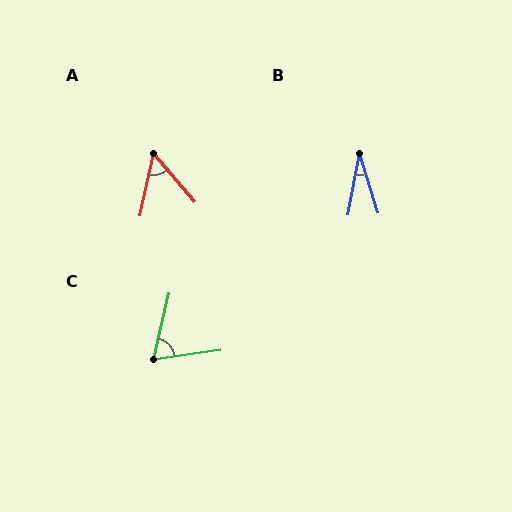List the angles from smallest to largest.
B (28°), A (53°), C (69°).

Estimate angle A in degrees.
Approximately 53 degrees.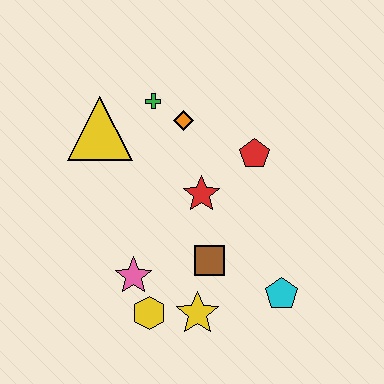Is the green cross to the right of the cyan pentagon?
No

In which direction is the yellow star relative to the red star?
The yellow star is below the red star.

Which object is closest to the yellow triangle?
The green cross is closest to the yellow triangle.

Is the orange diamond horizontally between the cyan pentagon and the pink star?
Yes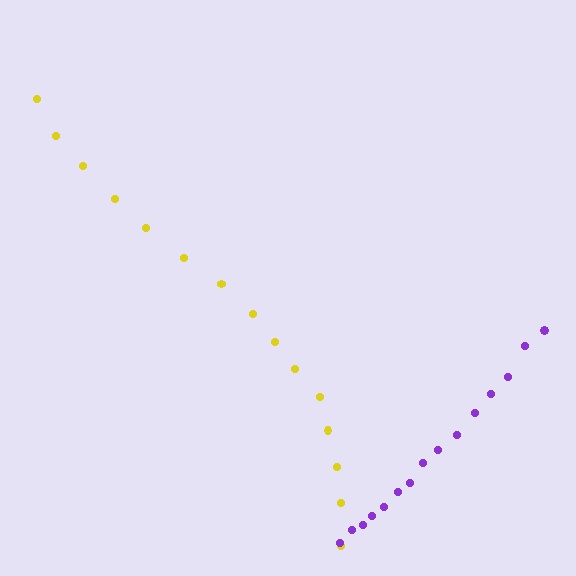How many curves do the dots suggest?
There are 2 distinct paths.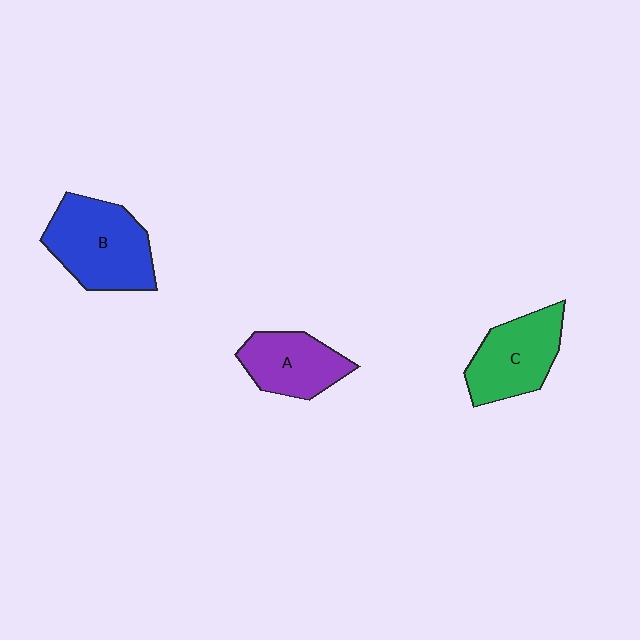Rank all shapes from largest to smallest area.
From largest to smallest: B (blue), C (green), A (purple).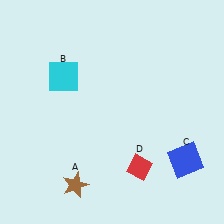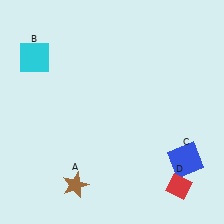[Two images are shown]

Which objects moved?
The objects that moved are: the cyan square (B), the red diamond (D).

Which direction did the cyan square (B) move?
The cyan square (B) moved left.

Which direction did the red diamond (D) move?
The red diamond (D) moved right.